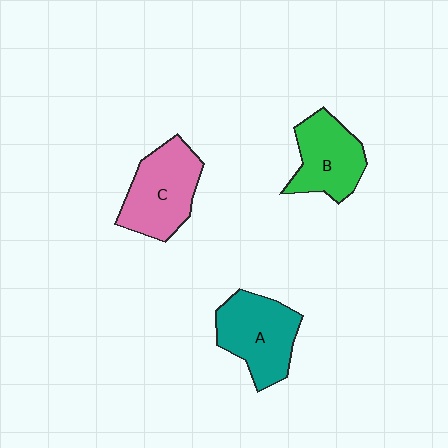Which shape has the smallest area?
Shape B (green).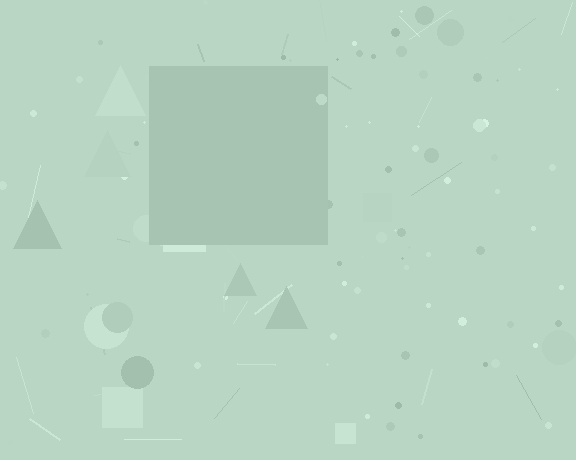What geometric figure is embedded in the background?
A square is embedded in the background.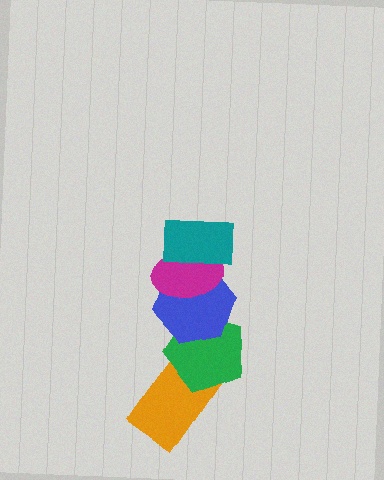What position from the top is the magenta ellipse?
The magenta ellipse is 2nd from the top.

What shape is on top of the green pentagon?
The blue hexagon is on top of the green pentagon.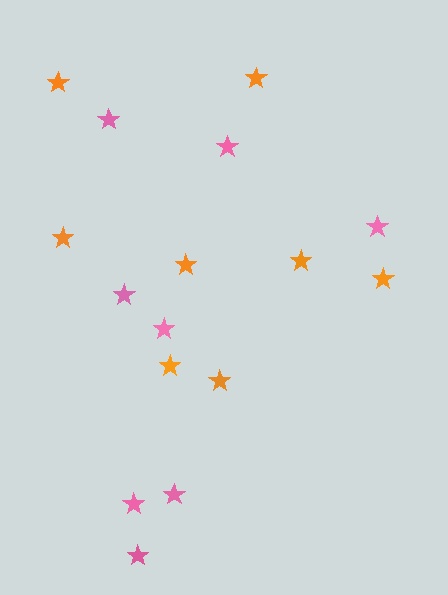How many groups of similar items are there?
There are 2 groups: one group of orange stars (8) and one group of pink stars (8).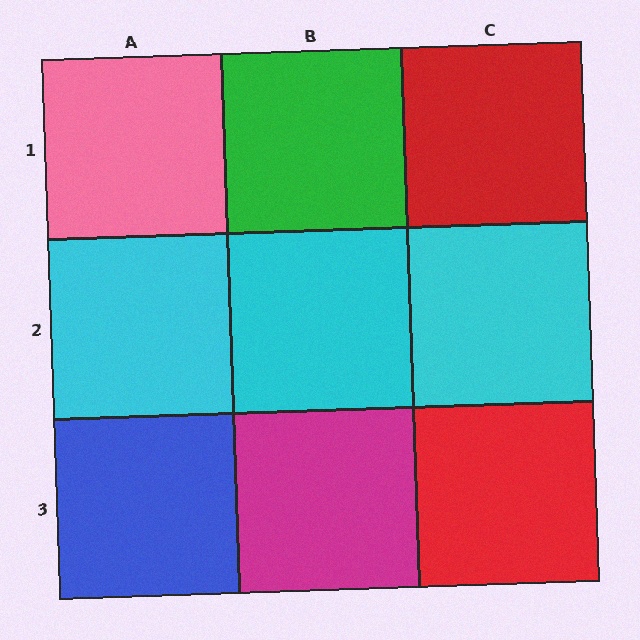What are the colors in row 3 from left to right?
Blue, magenta, red.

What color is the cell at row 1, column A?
Pink.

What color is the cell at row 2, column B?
Cyan.